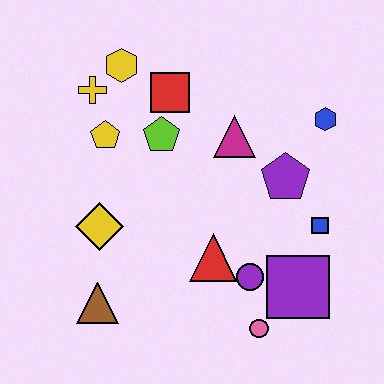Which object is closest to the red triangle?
The purple circle is closest to the red triangle.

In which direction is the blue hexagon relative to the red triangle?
The blue hexagon is above the red triangle.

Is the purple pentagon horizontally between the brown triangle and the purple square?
Yes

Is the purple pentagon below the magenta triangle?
Yes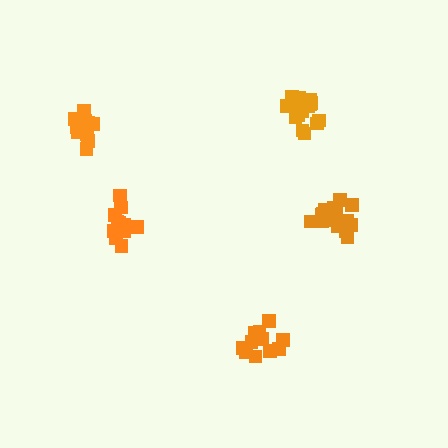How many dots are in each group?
Group 1: 16 dots, Group 2: 13 dots, Group 3: 13 dots, Group 4: 14 dots, Group 5: 19 dots (75 total).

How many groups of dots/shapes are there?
There are 5 groups.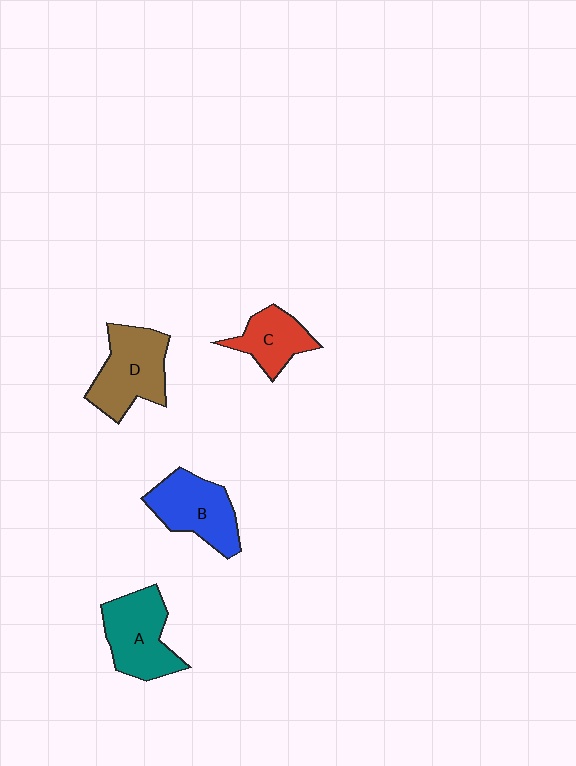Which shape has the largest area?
Shape D (brown).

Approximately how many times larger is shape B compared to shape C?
Approximately 1.4 times.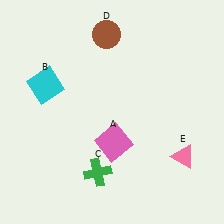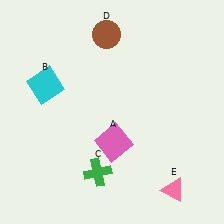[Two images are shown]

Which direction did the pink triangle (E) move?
The pink triangle (E) moved down.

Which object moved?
The pink triangle (E) moved down.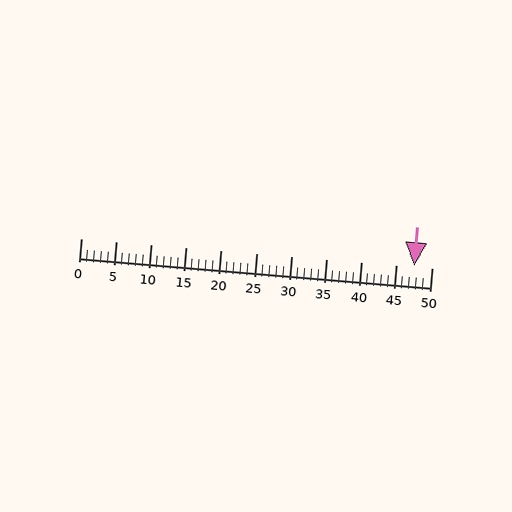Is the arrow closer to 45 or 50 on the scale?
The arrow is closer to 50.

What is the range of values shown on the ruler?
The ruler shows values from 0 to 50.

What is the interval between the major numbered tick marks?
The major tick marks are spaced 5 units apart.